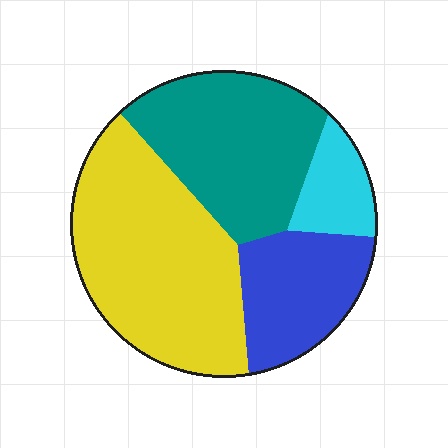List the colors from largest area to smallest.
From largest to smallest: yellow, teal, blue, cyan.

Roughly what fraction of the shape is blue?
Blue takes up between a sixth and a third of the shape.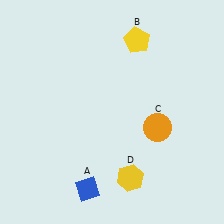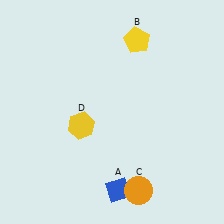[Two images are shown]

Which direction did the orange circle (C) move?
The orange circle (C) moved down.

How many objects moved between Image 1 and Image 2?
3 objects moved between the two images.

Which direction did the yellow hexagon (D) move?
The yellow hexagon (D) moved up.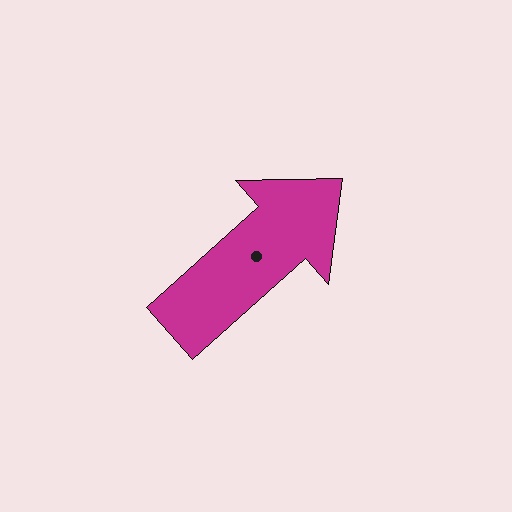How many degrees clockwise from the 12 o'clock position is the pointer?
Approximately 48 degrees.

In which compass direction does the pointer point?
Northeast.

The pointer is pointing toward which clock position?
Roughly 2 o'clock.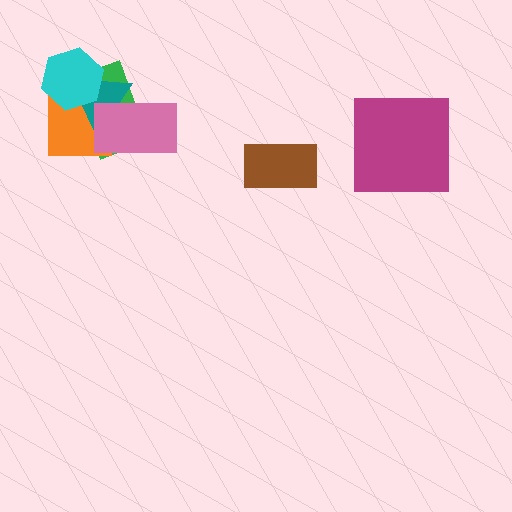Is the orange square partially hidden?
Yes, it is partially covered by another shape.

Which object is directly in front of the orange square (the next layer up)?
The teal triangle is directly in front of the orange square.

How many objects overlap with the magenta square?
0 objects overlap with the magenta square.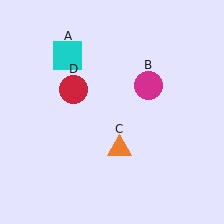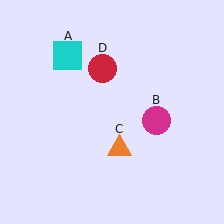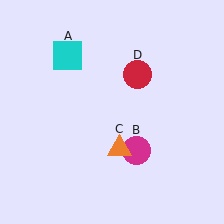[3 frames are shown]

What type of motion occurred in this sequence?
The magenta circle (object B), red circle (object D) rotated clockwise around the center of the scene.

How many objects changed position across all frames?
2 objects changed position: magenta circle (object B), red circle (object D).